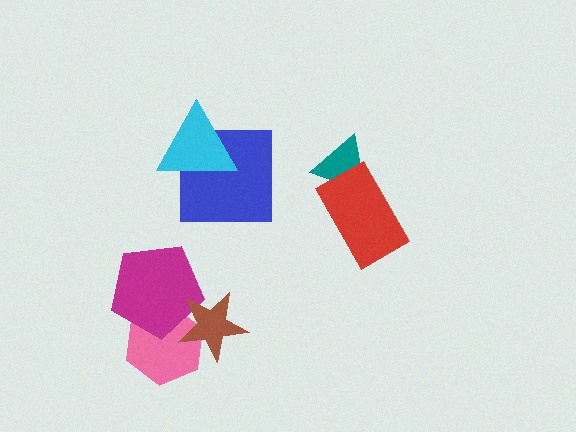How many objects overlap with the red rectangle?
1 object overlaps with the red rectangle.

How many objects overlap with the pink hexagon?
2 objects overlap with the pink hexagon.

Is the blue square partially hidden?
Yes, it is partially covered by another shape.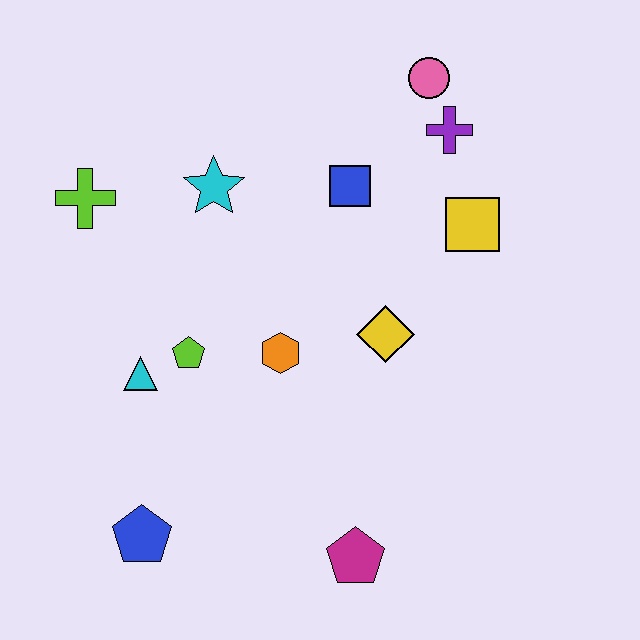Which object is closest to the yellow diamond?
The orange hexagon is closest to the yellow diamond.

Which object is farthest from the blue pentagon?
The pink circle is farthest from the blue pentagon.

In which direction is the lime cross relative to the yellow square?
The lime cross is to the left of the yellow square.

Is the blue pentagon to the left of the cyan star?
Yes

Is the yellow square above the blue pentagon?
Yes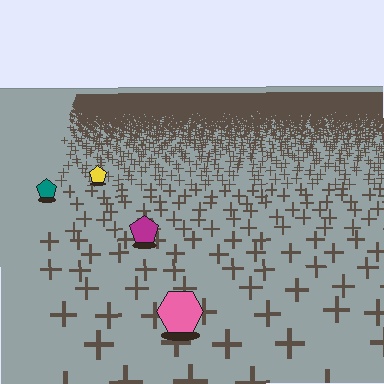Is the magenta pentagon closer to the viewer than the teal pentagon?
Yes. The magenta pentagon is closer — you can tell from the texture gradient: the ground texture is coarser near it.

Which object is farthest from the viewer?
The yellow pentagon is farthest from the viewer. It appears smaller and the ground texture around it is denser.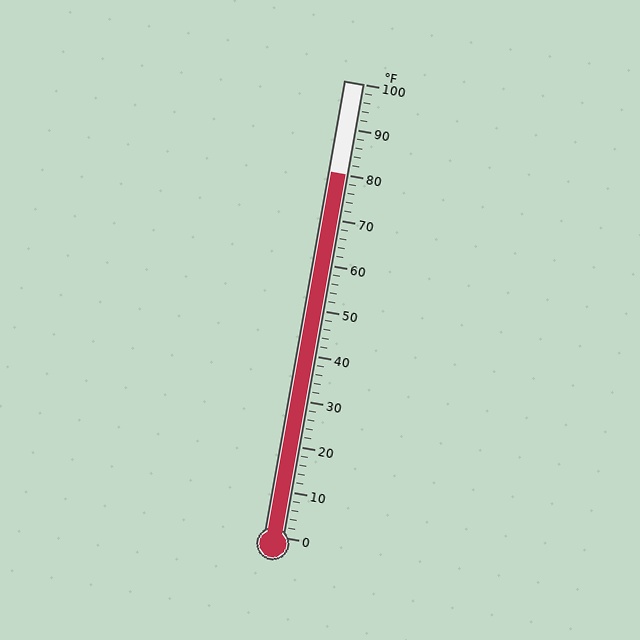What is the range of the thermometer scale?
The thermometer scale ranges from 0°F to 100°F.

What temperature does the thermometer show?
The thermometer shows approximately 80°F.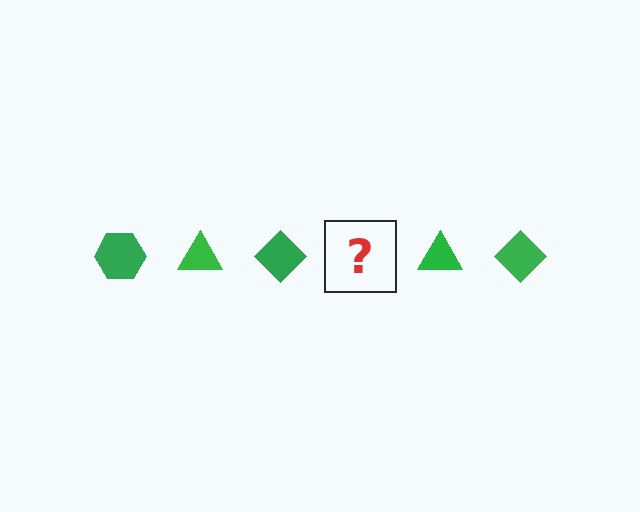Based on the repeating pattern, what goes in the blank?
The blank should be a green hexagon.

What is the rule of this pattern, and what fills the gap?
The rule is that the pattern cycles through hexagon, triangle, diamond shapes in green. The gap should be filled with a green hexagon.